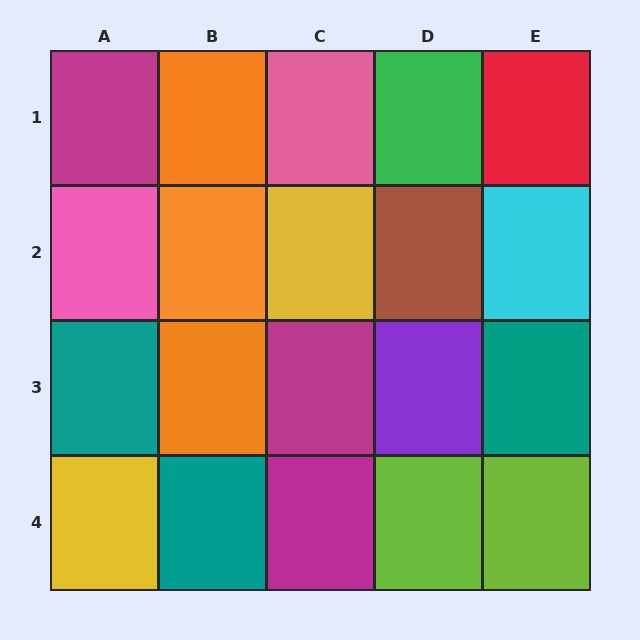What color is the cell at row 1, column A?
Magenta.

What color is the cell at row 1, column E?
Red.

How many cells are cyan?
1 cell is cyan.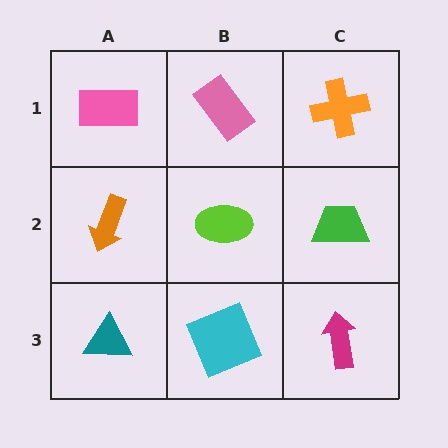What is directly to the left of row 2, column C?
A lime ellipse.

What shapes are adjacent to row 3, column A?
An orange arrow (row 2, column A), a cyan square (row 3, column B).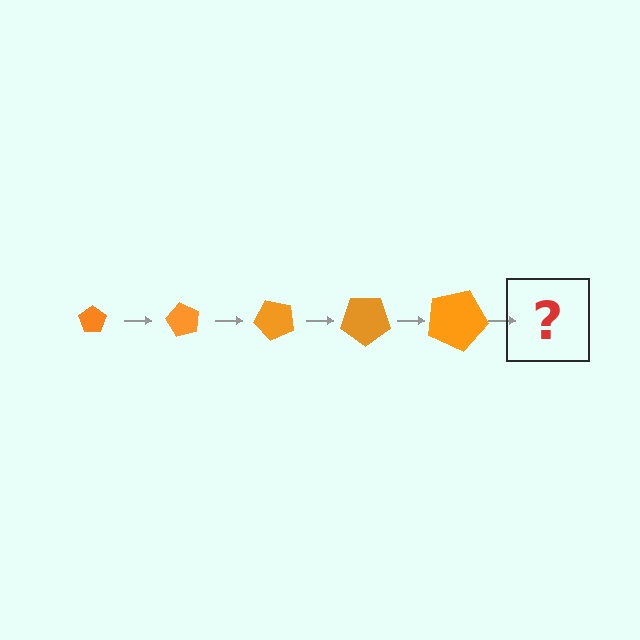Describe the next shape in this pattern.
It should be a pentagon, larger than the previous one and rotated 300 degrees from the start.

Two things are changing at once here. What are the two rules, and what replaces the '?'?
The two rules are that the pentagon grows larger each step and it rotates 60 degrees each step. The '?' should be a pentagon, larger than the previous one and rotated 300 degrees from the start.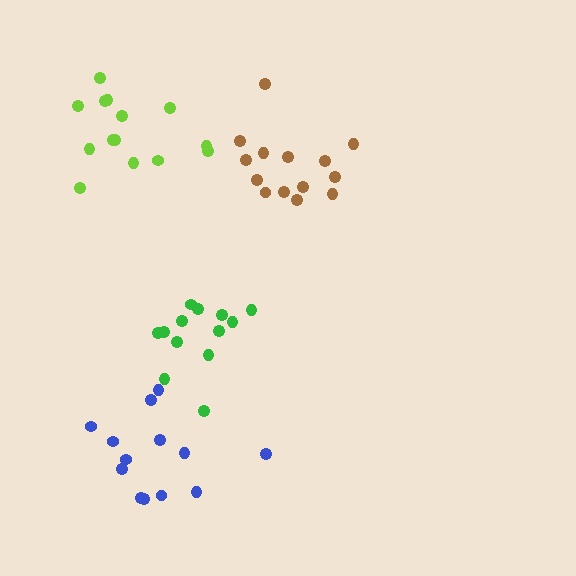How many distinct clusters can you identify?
There are 4 distinct clusters.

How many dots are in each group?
Group 1: 13 dots, Group 2: 14 dots, Group 3: 14 dots, Group 4: 13 dots (54 total).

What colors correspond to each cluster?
The clusters are colored: green, lime, brown, blue.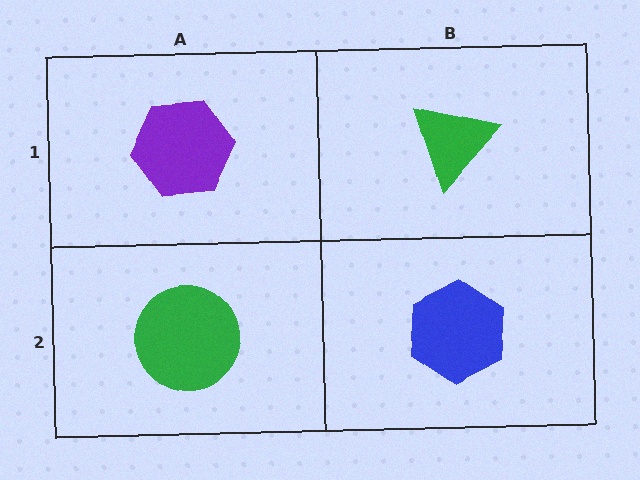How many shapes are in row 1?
2 shapes.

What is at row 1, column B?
A green triangle.